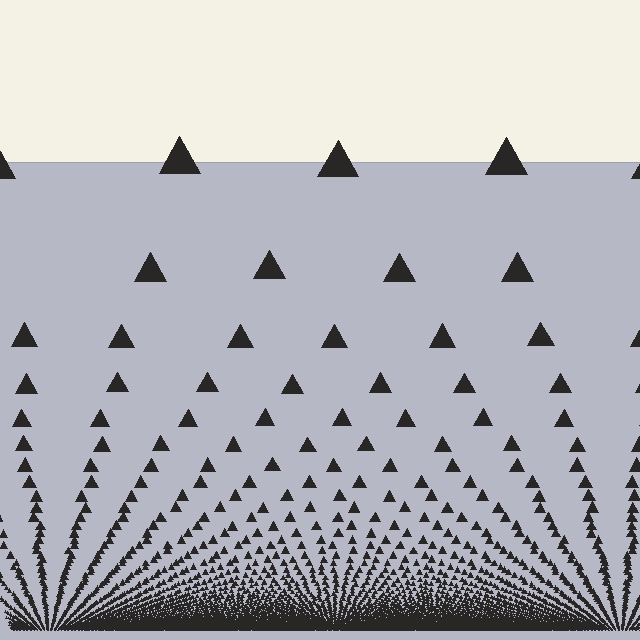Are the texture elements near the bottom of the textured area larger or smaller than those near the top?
Smaller. The gradient is inverted — elements near the bottom are smaller and denser.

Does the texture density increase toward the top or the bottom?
Density increases toward the bottom.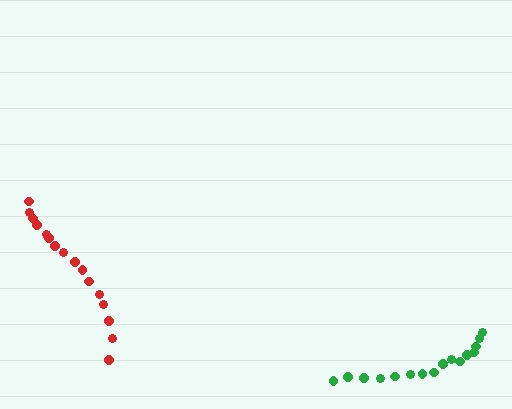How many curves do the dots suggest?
There are 2 distinct paths.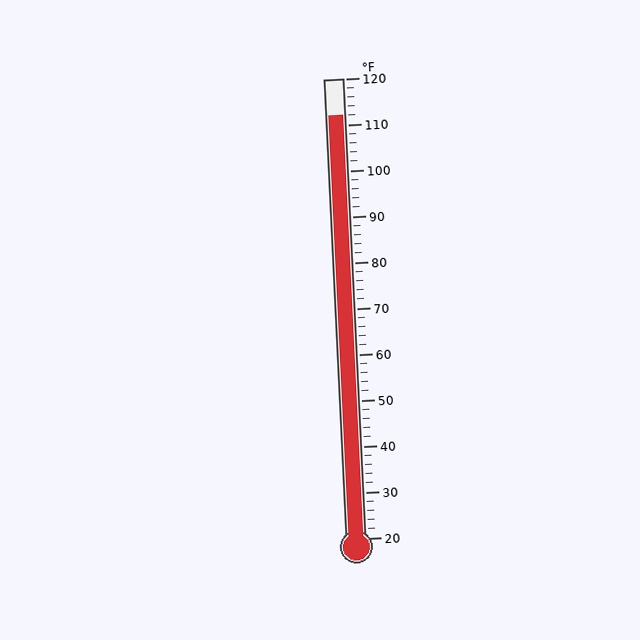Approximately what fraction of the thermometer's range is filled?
The thermometer is filled to approximately 90% of its range.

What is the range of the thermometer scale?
The thermometer scale ranges from 20°F to 120°F.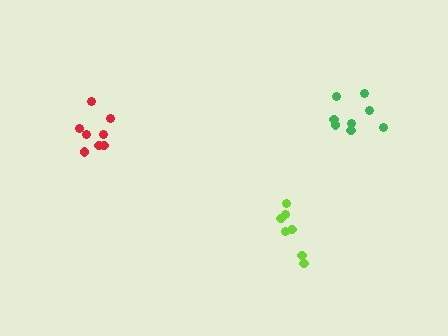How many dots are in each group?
Group 1: 7 dots, Group 2: 8 dots, Group 3: 8 dots (23 total).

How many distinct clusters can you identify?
There are 3 distinct clusters.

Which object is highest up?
The green cluster is topmost.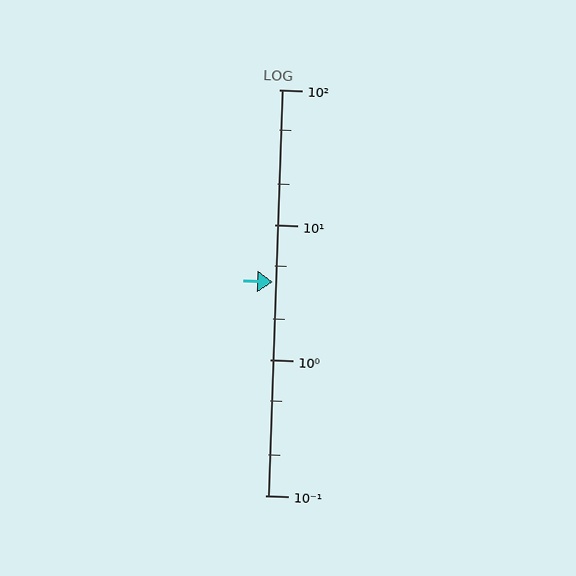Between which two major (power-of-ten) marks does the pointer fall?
The pointer is between 1 and 10.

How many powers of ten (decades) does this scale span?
The scale spans 3 decades, from 0.1 to 100.